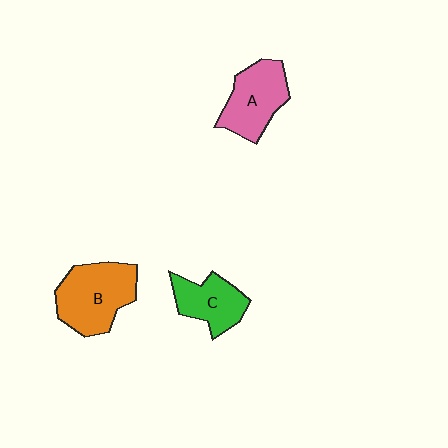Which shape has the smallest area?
Shape C (green).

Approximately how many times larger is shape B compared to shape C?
Approximately 1.5 times.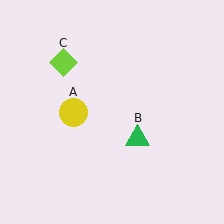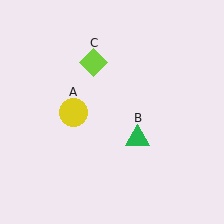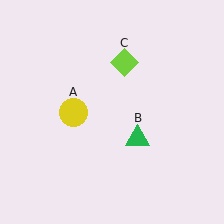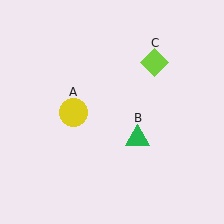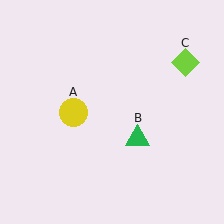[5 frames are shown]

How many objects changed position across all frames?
1 object changed position: lime diamond (object C).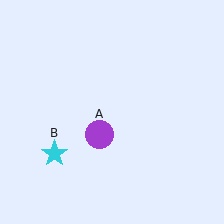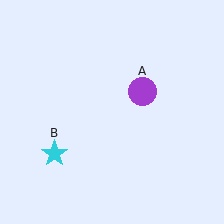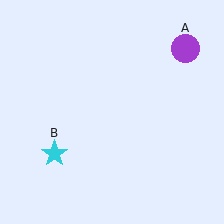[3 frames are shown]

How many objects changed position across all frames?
1 object changed position: purple circle (object A).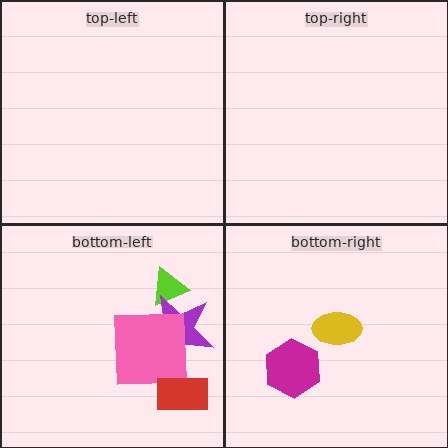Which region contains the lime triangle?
The bottom-left region.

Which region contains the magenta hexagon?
The bottom-right region.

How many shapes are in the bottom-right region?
2.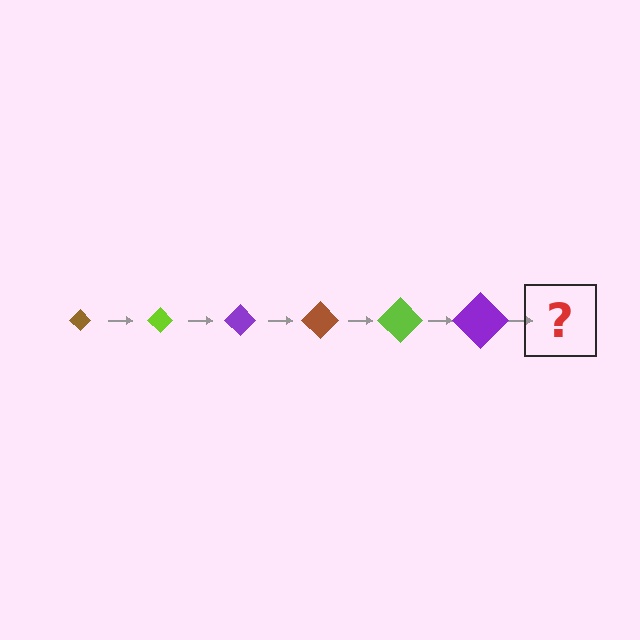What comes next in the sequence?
The next element should be a brown diamond, larger than the previous one.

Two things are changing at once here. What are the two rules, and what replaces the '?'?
The two rules are that the diamond grows larger each step and the color cycles through brown, lime, and purple. The '?' should be a brown diamond, larger than the previous one.